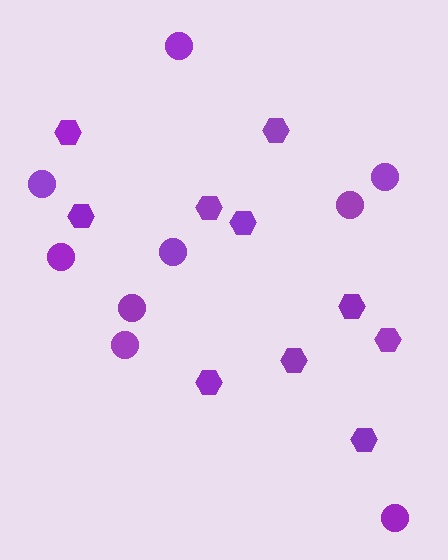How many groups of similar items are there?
There are 2 groups: one group of circles (9) and one group of hexagons (10).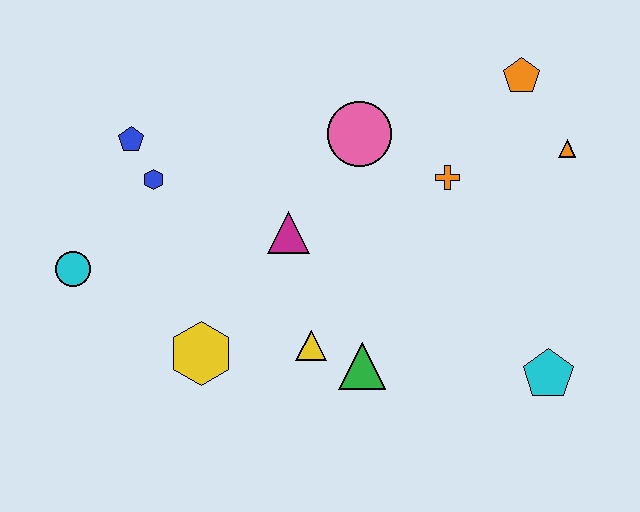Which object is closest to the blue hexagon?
The blue pentagon is closest to the blue hexagon.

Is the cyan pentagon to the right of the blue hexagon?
Yes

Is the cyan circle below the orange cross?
Yes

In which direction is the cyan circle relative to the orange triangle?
The cyan circle is to the left of the orange triangle.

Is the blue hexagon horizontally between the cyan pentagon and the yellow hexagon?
No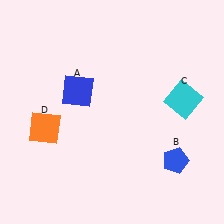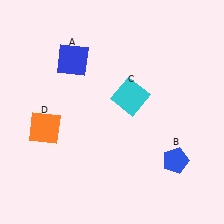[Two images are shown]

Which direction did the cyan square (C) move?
The cyan square (C) moved left.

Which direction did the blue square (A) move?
The blue square (A) moved up.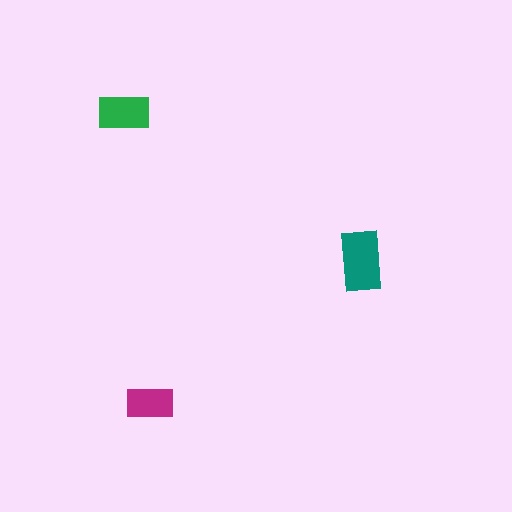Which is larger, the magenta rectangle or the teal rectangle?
The teal one.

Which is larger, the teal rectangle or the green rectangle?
The teal one.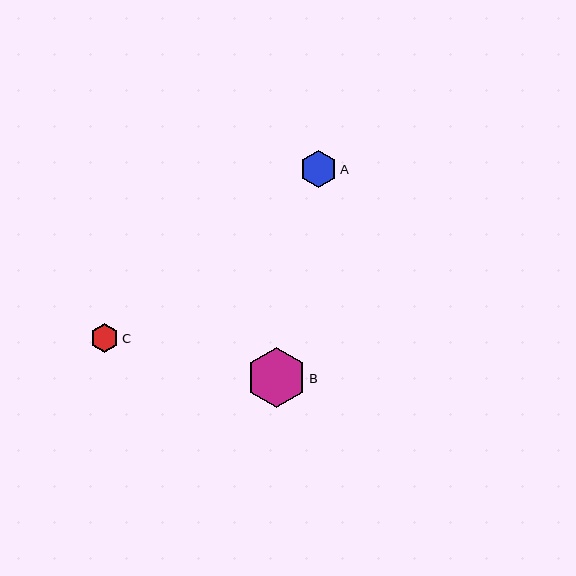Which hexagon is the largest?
Hexagon B is the largest with a size of approximately 60 pixels.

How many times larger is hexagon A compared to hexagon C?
Hexagon A is approximately 1.3 times the size of hexagon C.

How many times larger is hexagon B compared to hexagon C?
Hexagon B is approximately 2.1 times the size of hexagon C.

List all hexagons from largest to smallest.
From largest to smallest: B, A, C.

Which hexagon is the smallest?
Hexagon C is the smallest with a size of approximately 29 pixels.